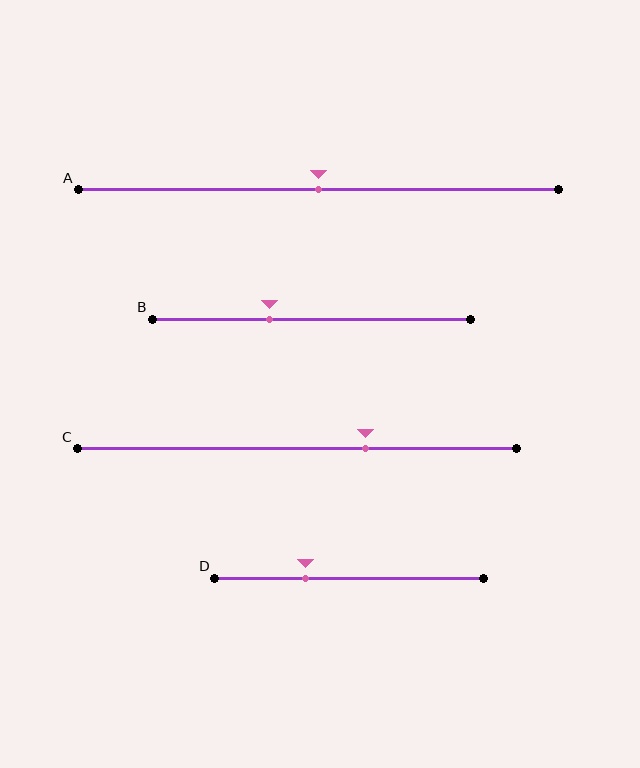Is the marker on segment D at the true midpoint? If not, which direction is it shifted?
No, the marker on segment D is shifted to the left by about 16% of the segment length.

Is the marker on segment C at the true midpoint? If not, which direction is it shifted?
No, the marker on segment C is shifted to the right by about 16% of the segment length.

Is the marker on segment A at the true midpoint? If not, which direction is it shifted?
Yes, the marker on segment A is at the true midpoint.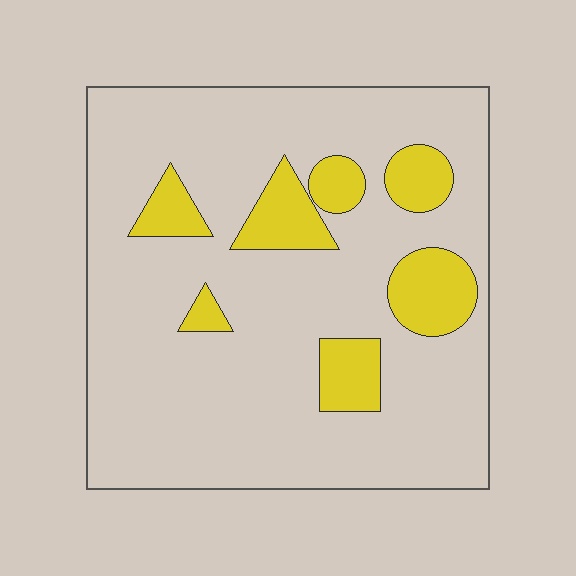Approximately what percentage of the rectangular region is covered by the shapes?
Approximately 15%.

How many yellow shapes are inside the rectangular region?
7.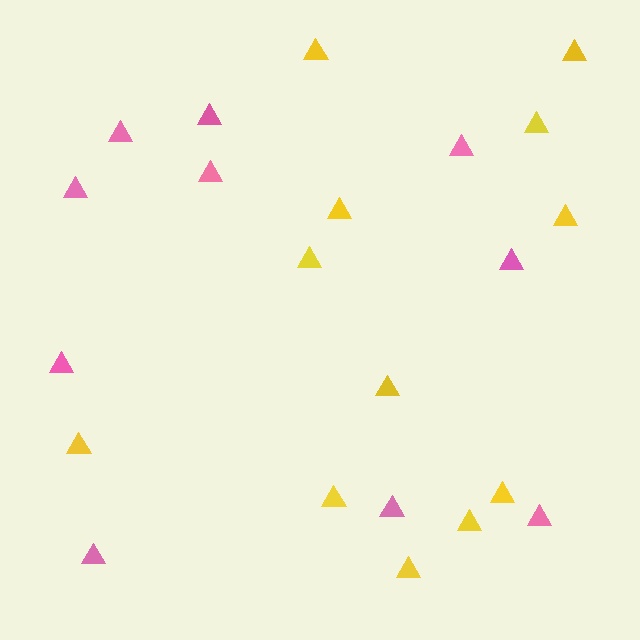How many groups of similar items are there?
There are 2 groups: one group of yellow triangles (12) and one group of pink triangles (10).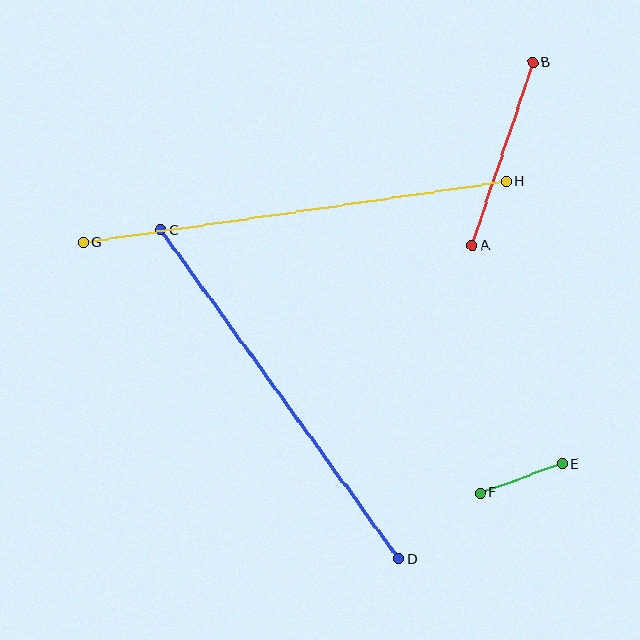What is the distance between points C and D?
The distance is approximately 406 pixels.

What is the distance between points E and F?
The distance is approximately 88 pixels.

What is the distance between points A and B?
The distance is approximately 193 pixels.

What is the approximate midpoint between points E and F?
The midpoint is at approximately (521, 478) pixels.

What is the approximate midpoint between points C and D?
The midpoint is at approximately (280, 395) pixels.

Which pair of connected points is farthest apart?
Points G and H are farthest apart.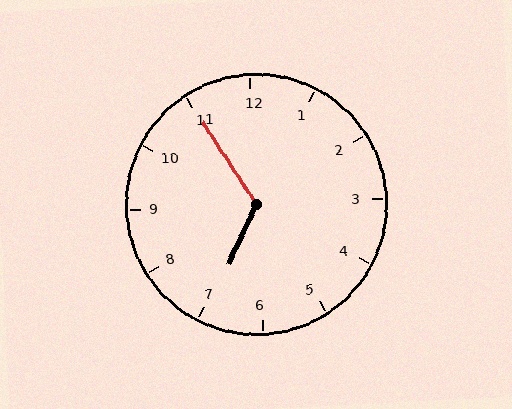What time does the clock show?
6:55.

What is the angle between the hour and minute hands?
Approximately 122 degrees.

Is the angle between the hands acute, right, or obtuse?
It is obtuse.